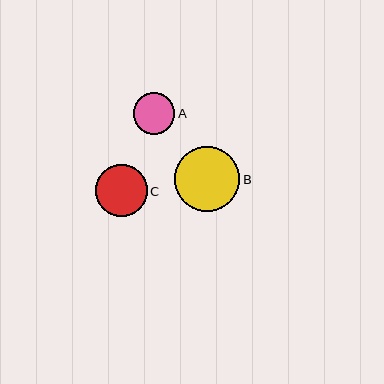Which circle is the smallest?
Circle A is the smallest with a size of approximately 41 pixels.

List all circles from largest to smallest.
From largest to smallest: B, C, A.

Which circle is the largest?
Circle B is the largest with a size of approximately 65 pixels.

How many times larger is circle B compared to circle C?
Circle B is approximately 1.2 times the size of circle C.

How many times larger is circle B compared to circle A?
Circle B is approximately 1.6 times the size of circle A.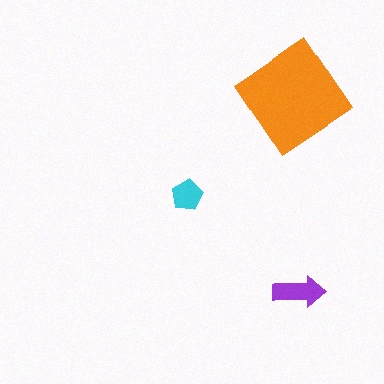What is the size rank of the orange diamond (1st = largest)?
1st.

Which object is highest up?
The orange diamond is topmost.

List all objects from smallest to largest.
The cyan pentagon, the purple arrow, the orange diamond.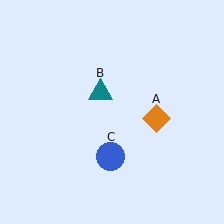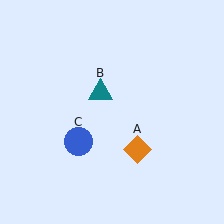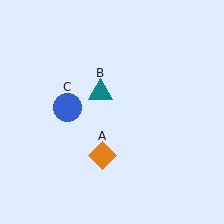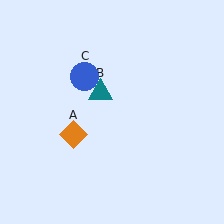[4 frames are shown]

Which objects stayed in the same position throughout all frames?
Teal triangle (object B) remained stationary.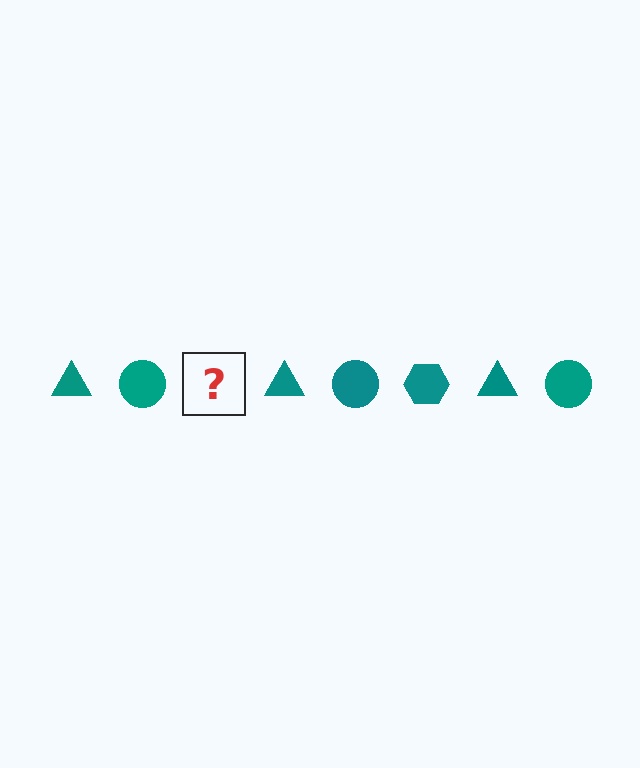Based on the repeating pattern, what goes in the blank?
The blank should be a teal hexagon.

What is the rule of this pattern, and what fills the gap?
The rule is that the pattern cycles through triangle, circle, hexagon shapes in teal. The gap should be filled with a teal hexagon.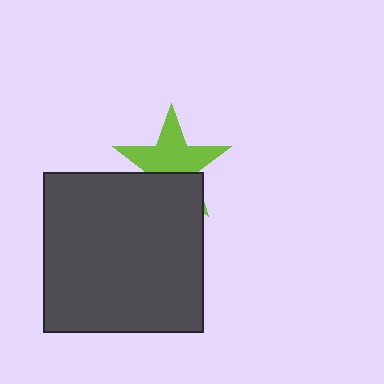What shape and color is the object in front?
The object in front is a dark gray square.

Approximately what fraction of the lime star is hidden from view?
Roughly 38% of the lime star is hidden behind the dark gray square.